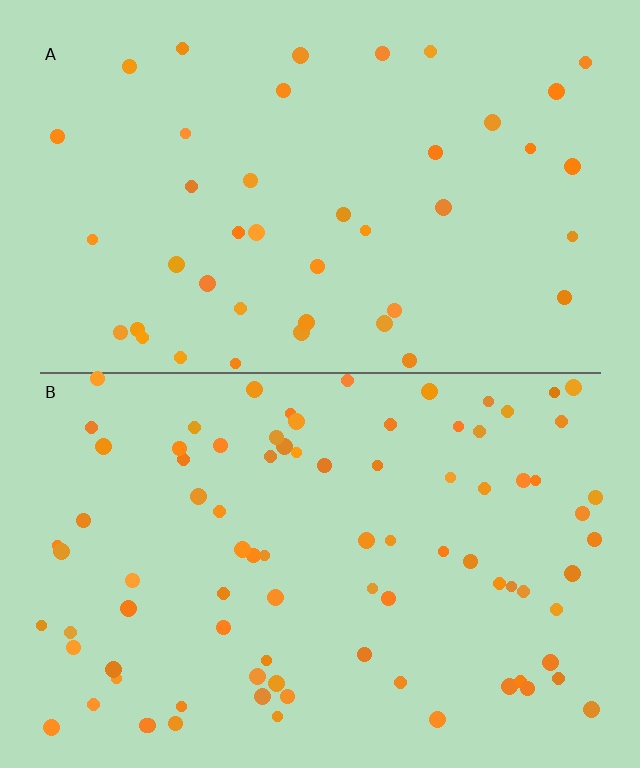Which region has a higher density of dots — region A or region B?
B (the bottom).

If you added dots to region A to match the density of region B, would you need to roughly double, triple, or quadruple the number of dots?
Approximately double.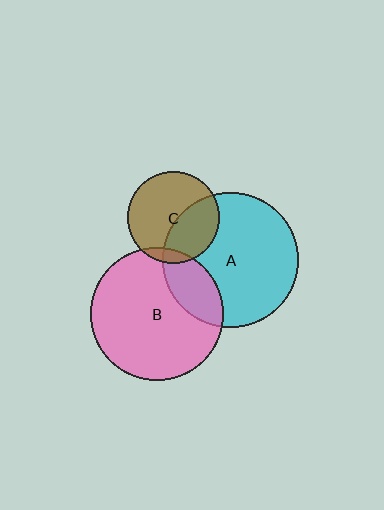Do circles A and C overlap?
Yes.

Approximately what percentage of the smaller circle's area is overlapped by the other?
Approximately 40%.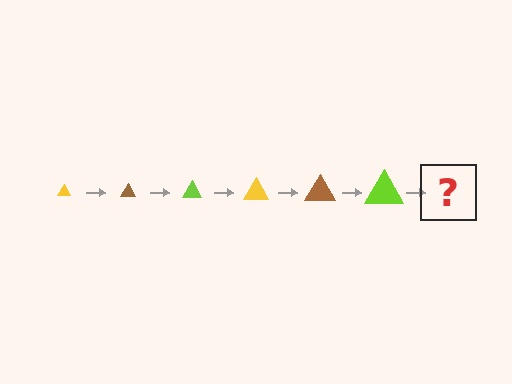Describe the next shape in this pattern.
It should be a yellow triangle, larger than the previous one.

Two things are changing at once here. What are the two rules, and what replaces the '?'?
The two rules are that the triangle grows larger each step and the color cycles through yellow, brown, and lime. The '?' should be a yellow triangle, larger than the previous one.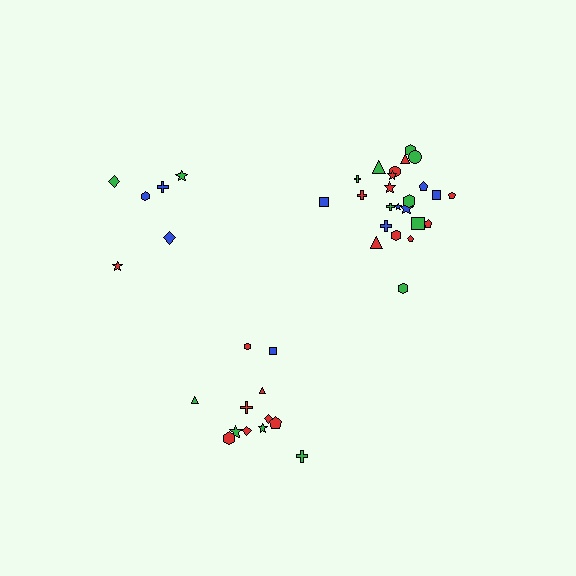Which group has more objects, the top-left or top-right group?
The top-right group.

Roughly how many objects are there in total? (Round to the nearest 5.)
Roughly 45 objects in total.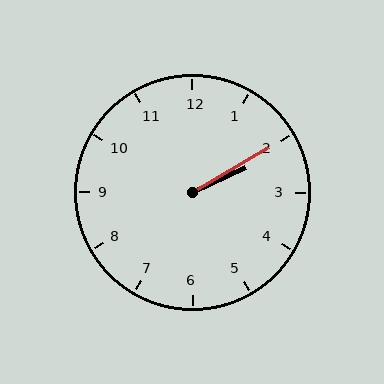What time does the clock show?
2:10.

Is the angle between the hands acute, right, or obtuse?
It is acute.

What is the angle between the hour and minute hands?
Approximately 5 degrees.